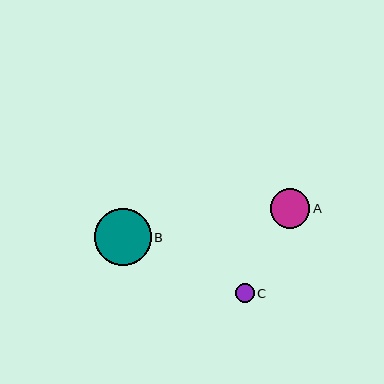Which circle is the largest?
Circle B is the largest with a size of approximately 57 pixels.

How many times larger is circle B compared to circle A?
Circle B is approximately 1.4 times the size of circle A.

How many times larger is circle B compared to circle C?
Circle B is approximately 3.0 times the size of circle C.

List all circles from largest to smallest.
From largest to smallest: B, A, C.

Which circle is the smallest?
Circle C is the smallest with a size of approximately 19 pixels.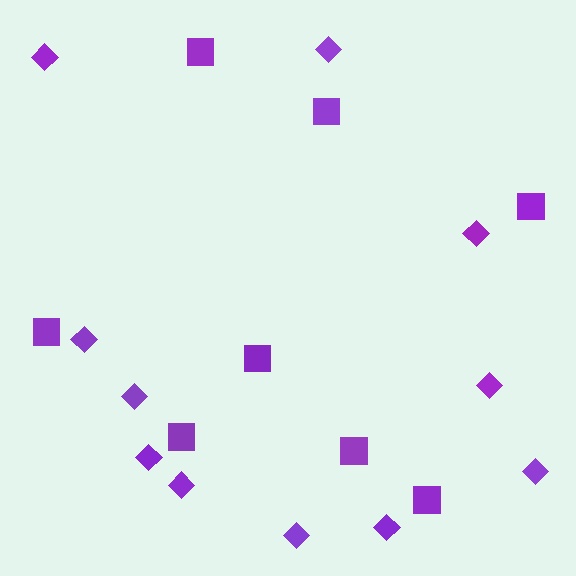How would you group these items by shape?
There are 2 groups: one group of diamonds (11) and one group of squares (8).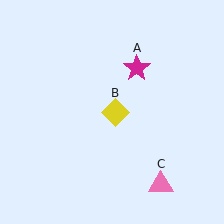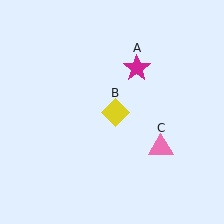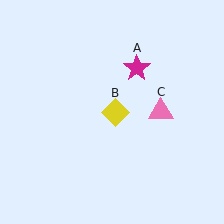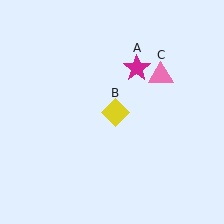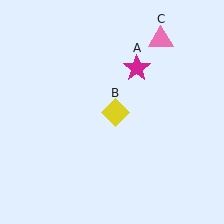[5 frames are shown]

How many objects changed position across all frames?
1 object changed position: pink triangle (object C).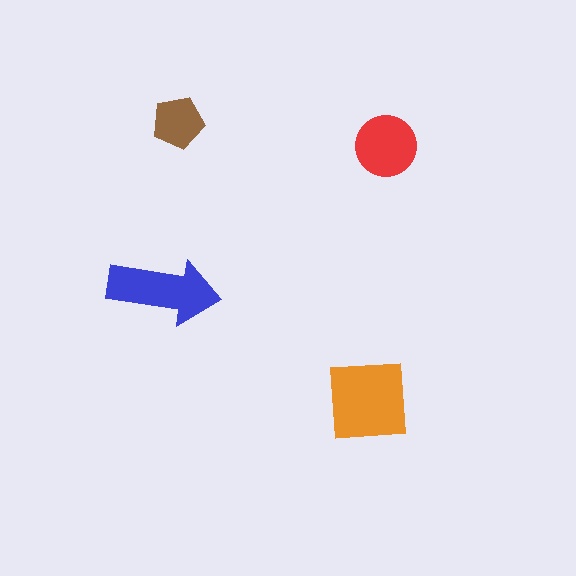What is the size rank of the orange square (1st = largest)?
1st.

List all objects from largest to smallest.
The orange square, the blue arrow, the red circle, the brown pentagon.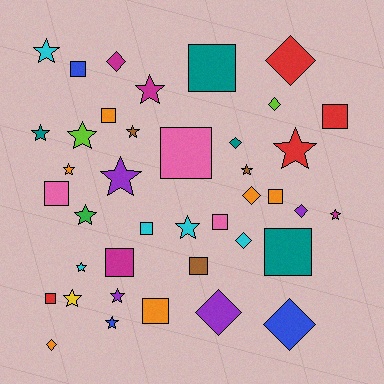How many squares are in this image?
There are 14 squares.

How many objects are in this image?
There are 40 objects.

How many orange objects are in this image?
There are 6 orange objects.